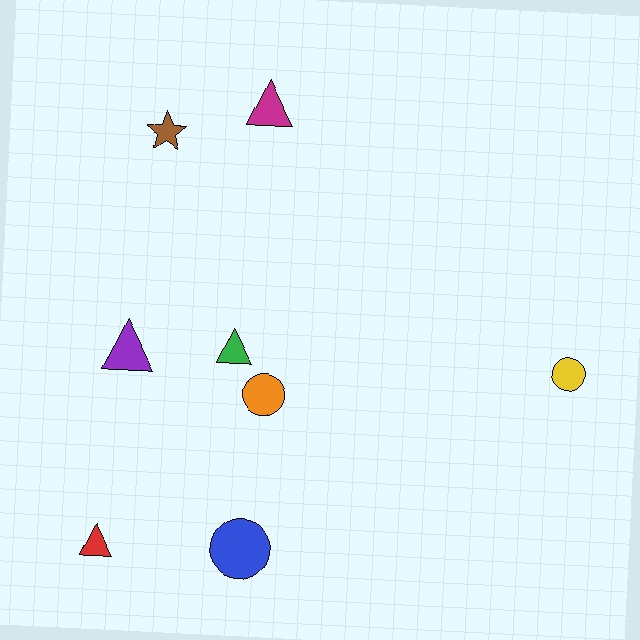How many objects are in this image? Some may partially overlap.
There are 8 objects.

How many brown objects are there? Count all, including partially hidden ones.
There is 1 brown object.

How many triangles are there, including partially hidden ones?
There are 4 triangles.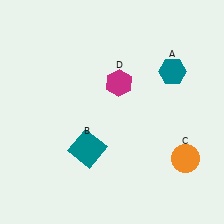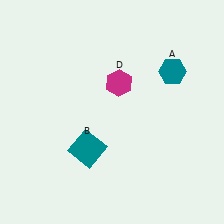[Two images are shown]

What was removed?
The orange circle (C) was removed in Image 2.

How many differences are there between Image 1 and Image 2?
There is 1 difference between the two images.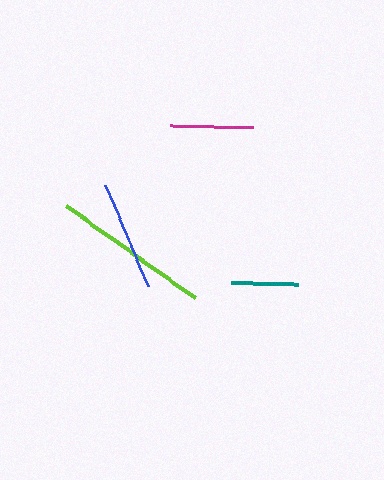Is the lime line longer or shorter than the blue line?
The lime line is longer than the blue line.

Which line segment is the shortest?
The teal line is the shortest at approximately 67 pixels.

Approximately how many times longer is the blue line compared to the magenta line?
The blue line is approximately 1.3 times the length of the magenta line.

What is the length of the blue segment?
The blue segment is approximately 110 pixels long.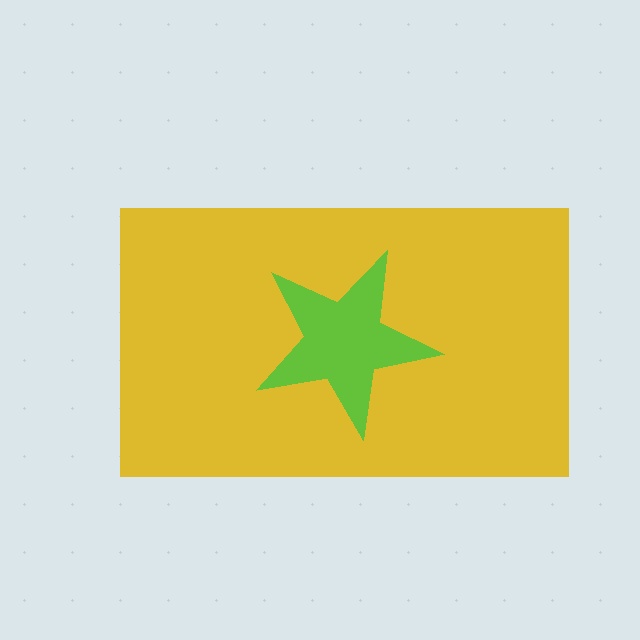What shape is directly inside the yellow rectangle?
The lime star.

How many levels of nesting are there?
2.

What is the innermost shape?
The lime star.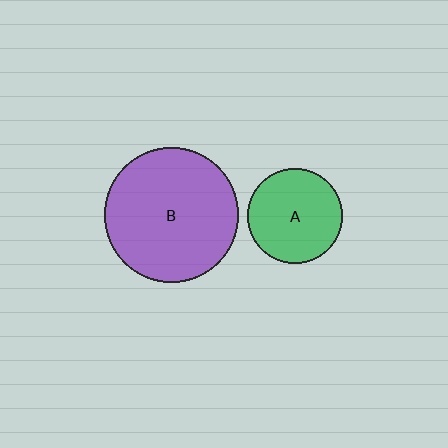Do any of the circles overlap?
No, none of the circles overlap.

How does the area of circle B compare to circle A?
Approximately 2.0 times.